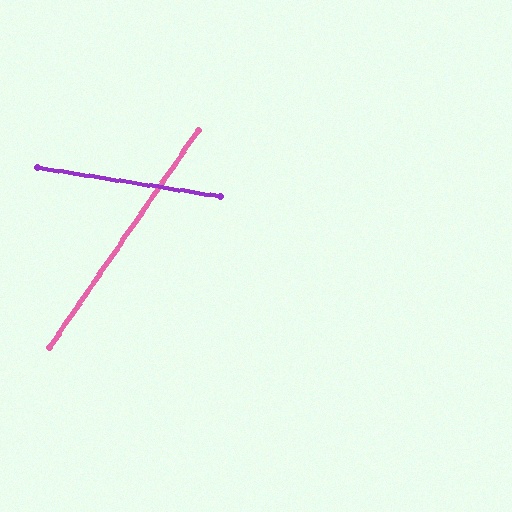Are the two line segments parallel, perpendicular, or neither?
Neither parallel nor perpendicular — they differ by about 64°.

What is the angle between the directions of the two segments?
Approximately 64 degrees.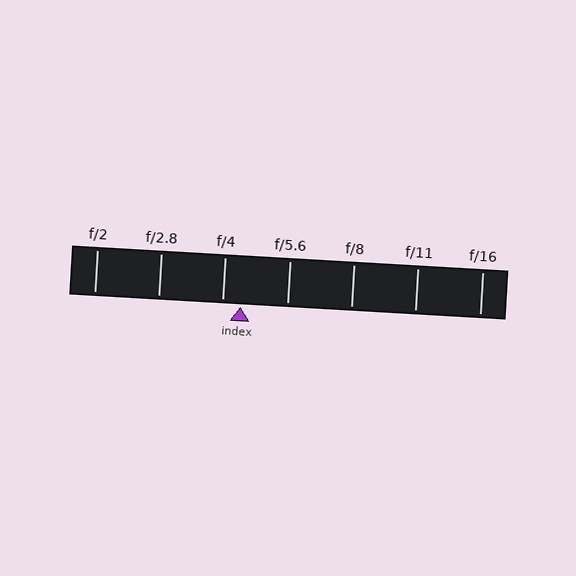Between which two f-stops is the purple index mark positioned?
The index mark is between f/4 and f/5.6.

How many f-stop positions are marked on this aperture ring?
There are 7 f-stop positions marked.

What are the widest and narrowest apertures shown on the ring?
The widest aperture shown is f/2 and the narrowest is f/16.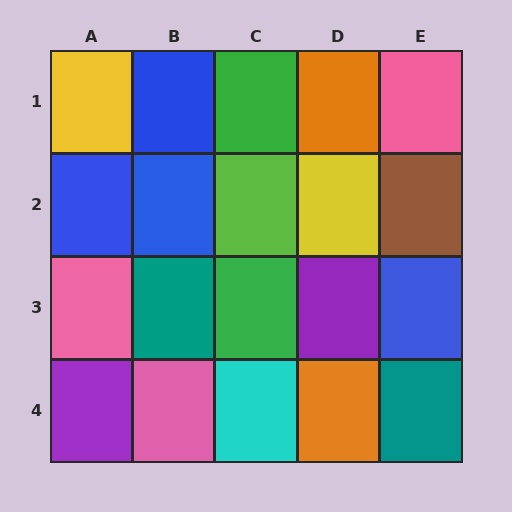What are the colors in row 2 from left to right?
Blue, blue, lime, yellow, brown.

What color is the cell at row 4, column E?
Teal.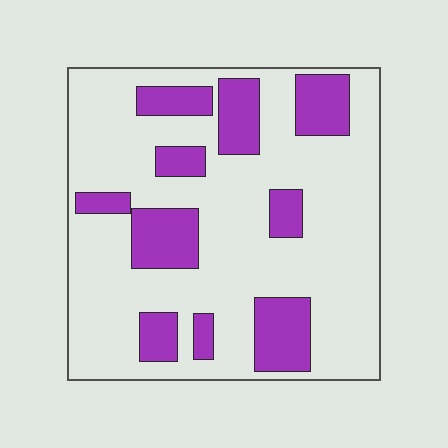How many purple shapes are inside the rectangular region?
10.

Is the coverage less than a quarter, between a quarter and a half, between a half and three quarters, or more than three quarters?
Between a quarter and a half.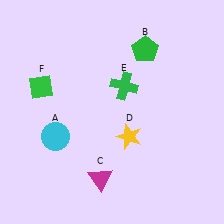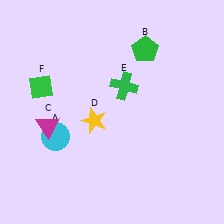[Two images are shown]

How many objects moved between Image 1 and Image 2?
2 objects moved between the two images.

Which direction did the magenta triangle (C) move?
The magenta triangle (C) moved up.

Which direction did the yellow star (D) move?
The yellow star (D) moved left.